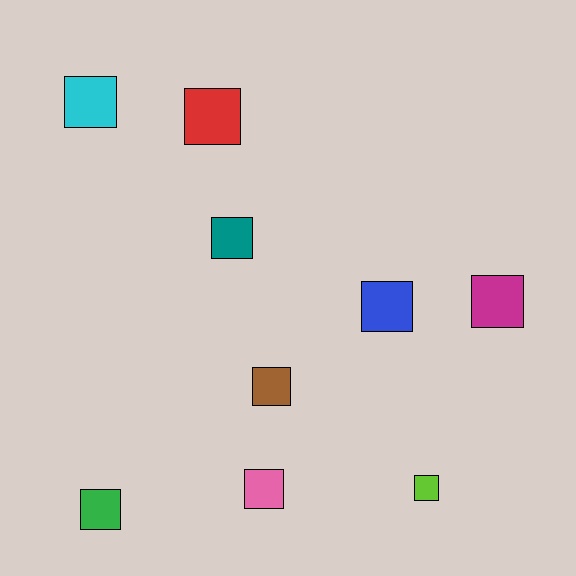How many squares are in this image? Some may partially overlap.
There are 9 squares.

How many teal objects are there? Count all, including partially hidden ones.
There is 1 teal object.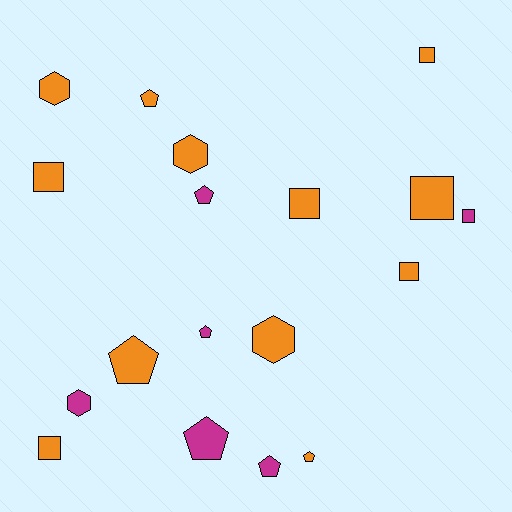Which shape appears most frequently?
Pentagon, with 7 objects.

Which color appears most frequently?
Orange, with 12 objects.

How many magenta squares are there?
There is 1 magenta square.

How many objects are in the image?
There are 18 objects.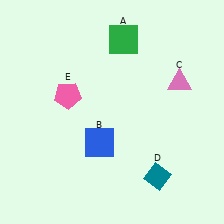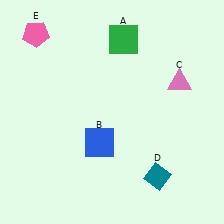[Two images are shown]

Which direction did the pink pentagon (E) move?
The pink pentagon (E) moved up.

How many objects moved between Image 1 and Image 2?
1 object moved between the two images.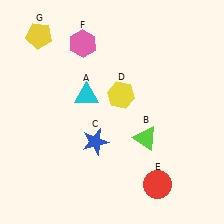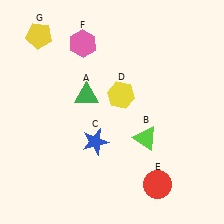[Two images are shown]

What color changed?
The triangle (A) changed from cyan in Image 1 to green in Image 2.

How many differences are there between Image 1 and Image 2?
There is 1 difference between the two images.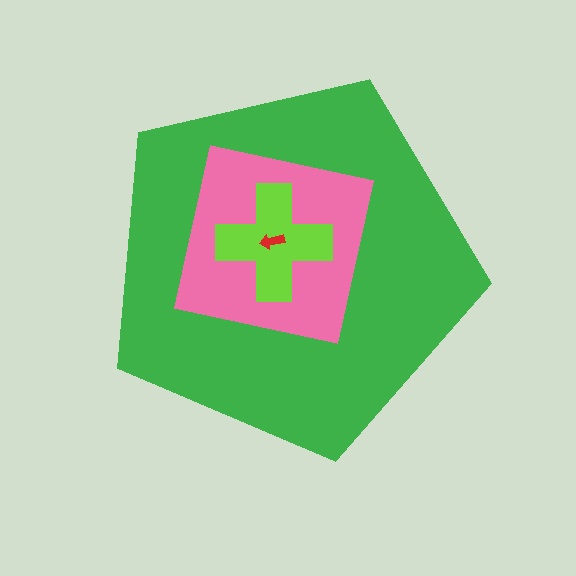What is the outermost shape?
The green pentagon.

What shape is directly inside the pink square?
The lime cross.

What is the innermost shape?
The red arrow.